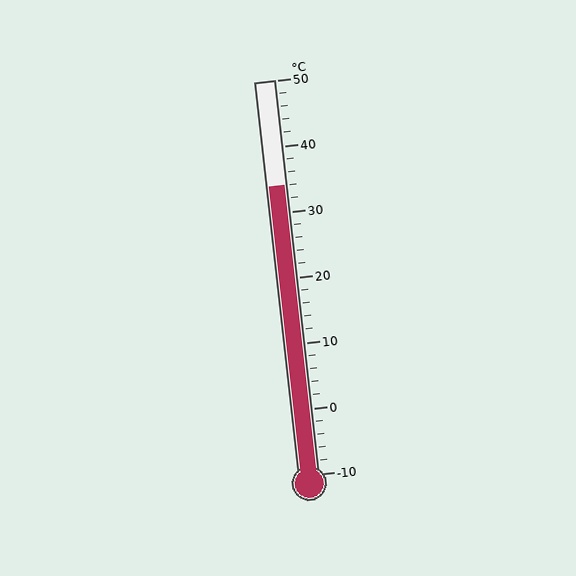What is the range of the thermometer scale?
The thermometer scale ranges from -10°C to 50°C.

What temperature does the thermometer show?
The thermometer shows approximately 34°C.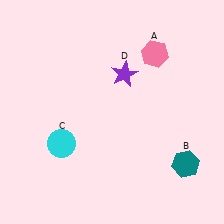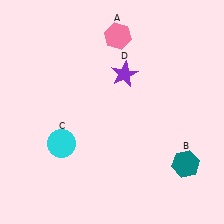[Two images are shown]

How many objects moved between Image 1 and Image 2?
1 object moved between the two images.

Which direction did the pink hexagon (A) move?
The pink hexagon (A) moved left.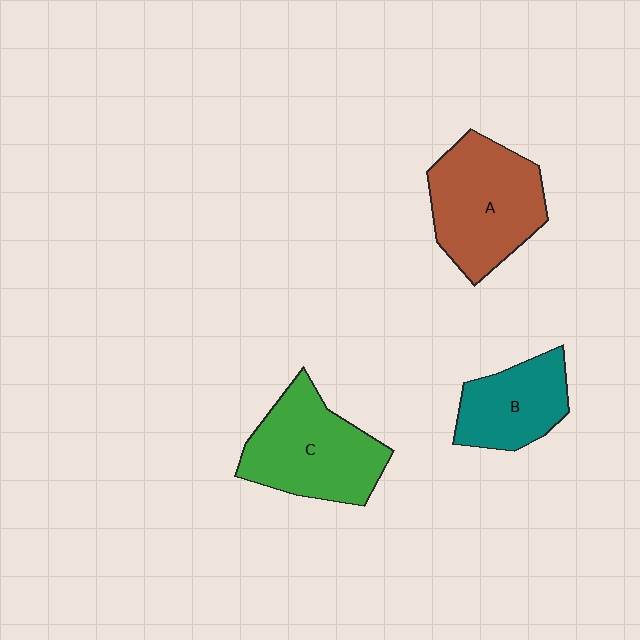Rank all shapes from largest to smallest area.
From largest to smallest: A (brown), C (green), B (teal).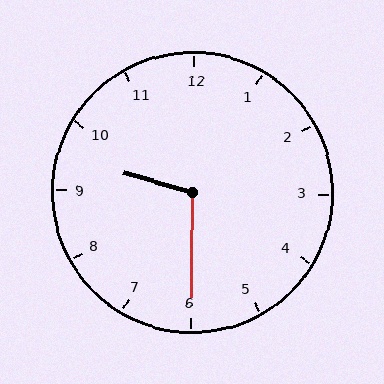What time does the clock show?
9:30.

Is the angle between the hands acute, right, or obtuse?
It is obtuse.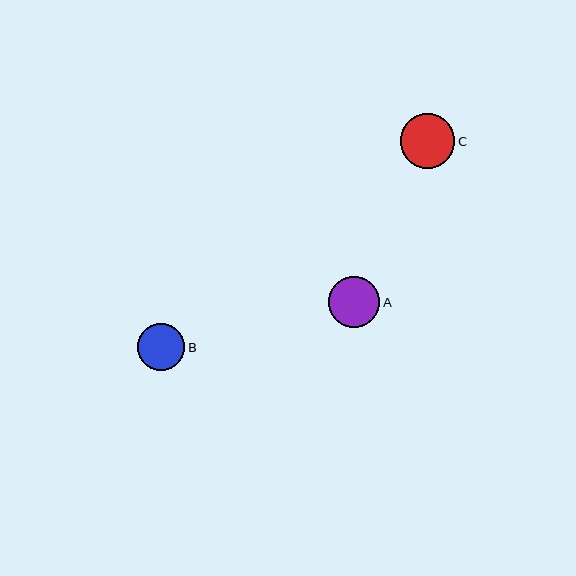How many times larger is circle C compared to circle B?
Circle C is approximately 1.1 times the size of circle B.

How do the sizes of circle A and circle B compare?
Circle A and circle B are approximately the same size.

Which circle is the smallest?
Circle B is the smallest with a size of approximately 48 pixels.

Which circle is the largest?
Circle C is the largest with a size of approximately 55 pixels.